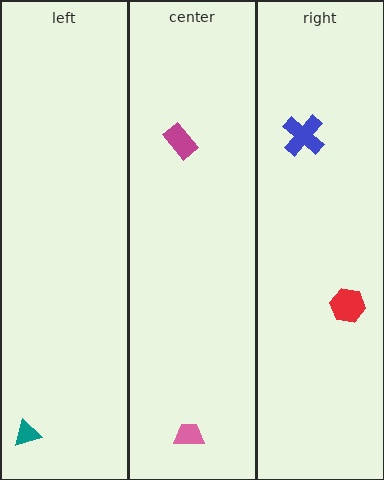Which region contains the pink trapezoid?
The center region.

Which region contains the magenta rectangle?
The center region.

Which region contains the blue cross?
The right region.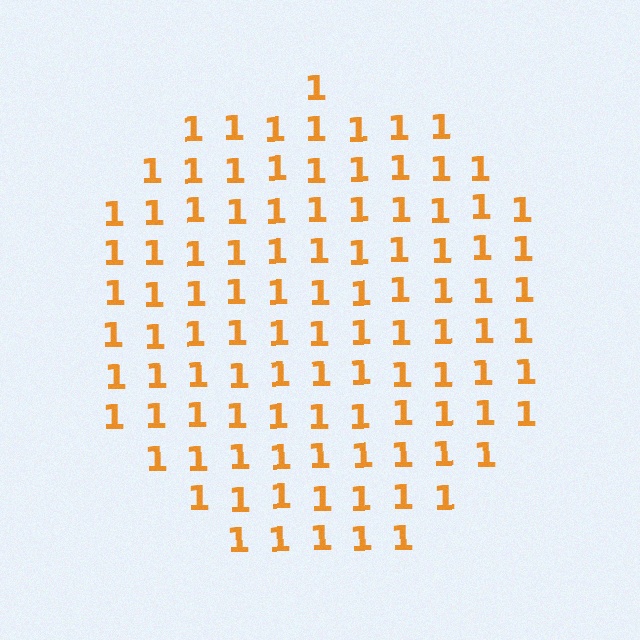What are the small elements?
The small elements are digit 1's.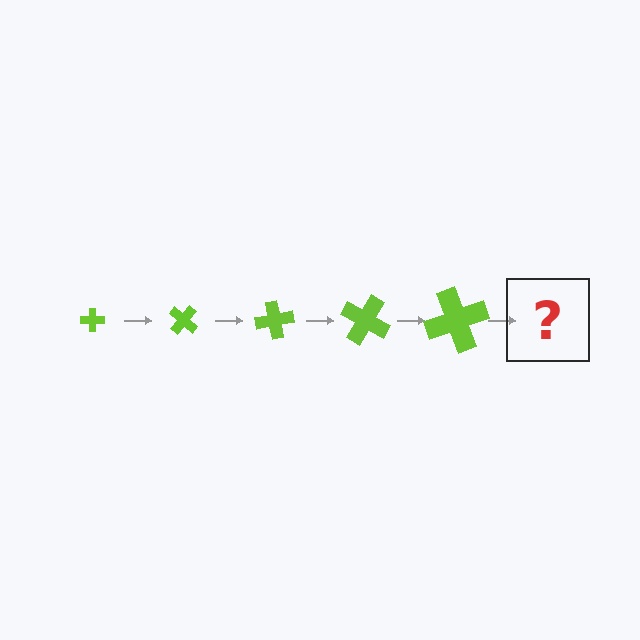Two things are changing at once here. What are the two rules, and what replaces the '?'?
The two rules are that the cross grows larger each step and it rotates 40 degrees each step. The '?' should be a cross, larger than the previous one and rotated 200 degrees from the start.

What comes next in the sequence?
The next element should be a cross, larger than the previous one and rotated 200 degrees from the start.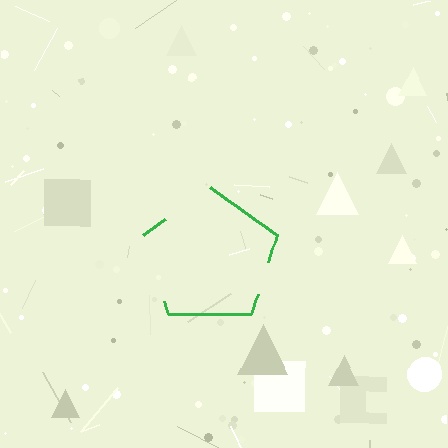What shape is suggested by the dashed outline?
The dashed outline suggests a pentagon.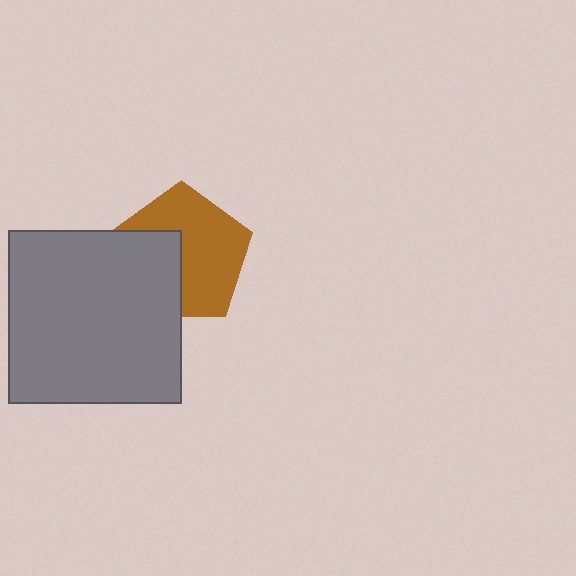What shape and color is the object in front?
The object in front is a gray square.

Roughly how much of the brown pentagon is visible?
About half of it is visible (roughly 62%).